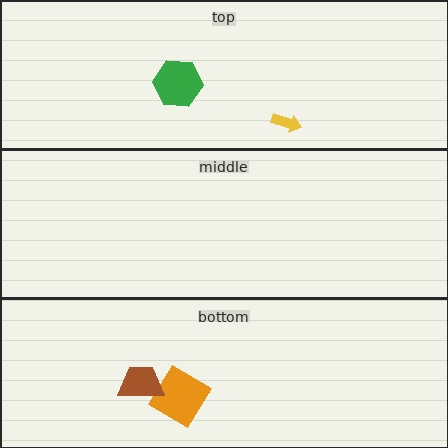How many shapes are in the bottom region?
2.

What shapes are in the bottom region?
The orange diamond, the brown trapezoid.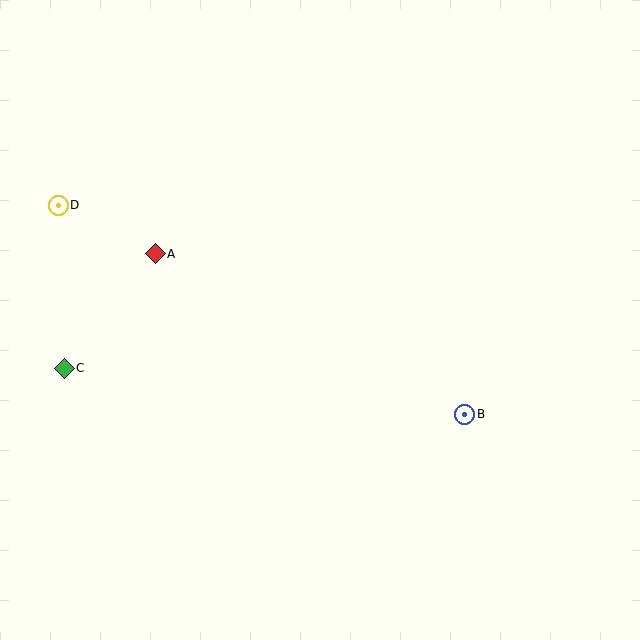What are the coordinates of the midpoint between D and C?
The midpoint between D and C is at (61, 287).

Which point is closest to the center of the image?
Point B at (465, 414) is closest to the center.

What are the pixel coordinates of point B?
Point B is at (465, 414).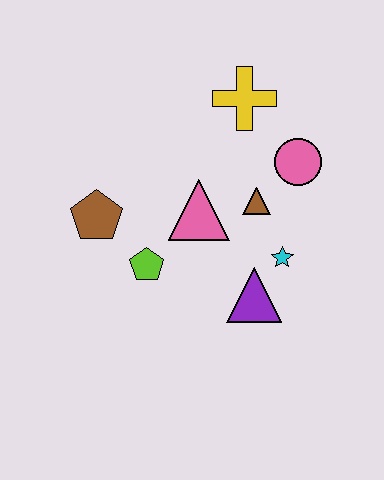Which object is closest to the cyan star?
The purple triangle is closest to the cyan star.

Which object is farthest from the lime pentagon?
The yellow cross is farthest from the lime pentagon.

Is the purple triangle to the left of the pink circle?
Yes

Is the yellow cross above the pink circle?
Yes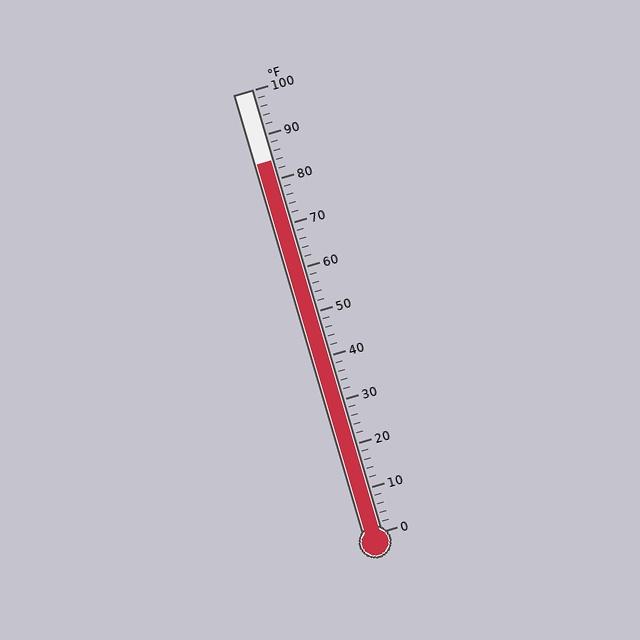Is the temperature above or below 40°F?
The temperature is above 40°F.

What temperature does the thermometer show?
The thermometer shows approximately 84°F.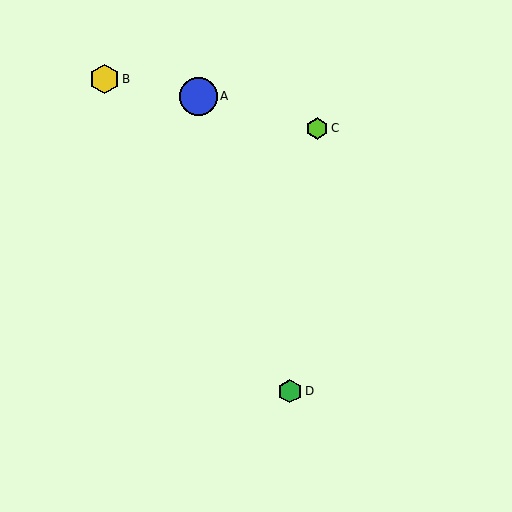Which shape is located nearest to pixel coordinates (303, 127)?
The lime hexagon (labeled C) at (317, 128) is nearest to that location.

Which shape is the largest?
The blue circle (labeled A) is the largest.